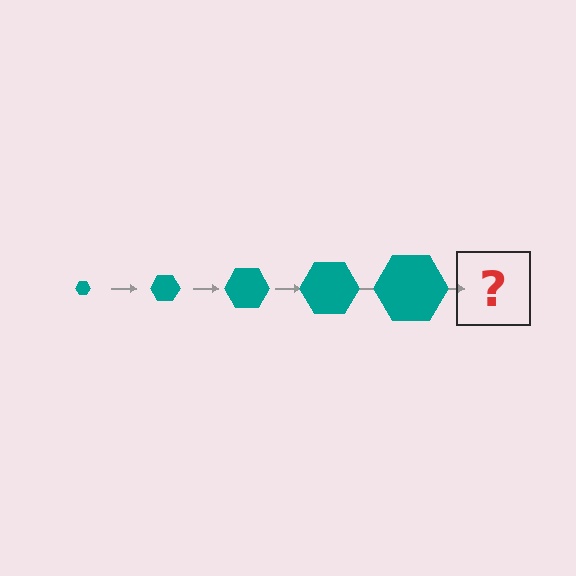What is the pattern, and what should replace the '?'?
The pattern is that the hexagon gets progressively larger each step. The '?' should be a teal hexagon, larger than the previous one.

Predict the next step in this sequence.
The next step is a teal hexagon, larger than the previous one.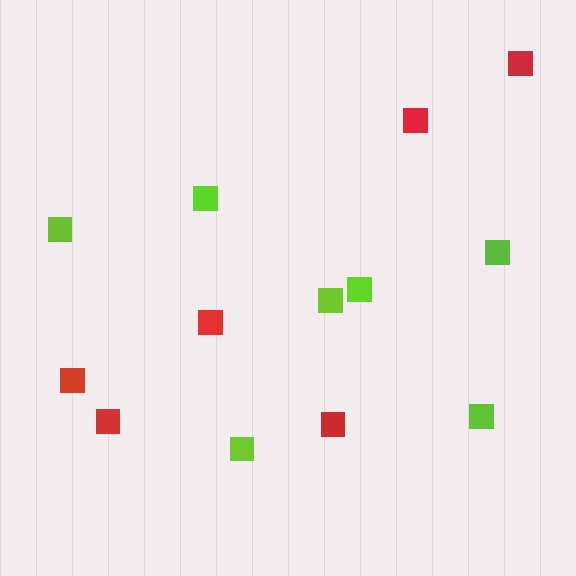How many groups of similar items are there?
There are 2 groups: one group of red squares (6) and one group of lime squares (7).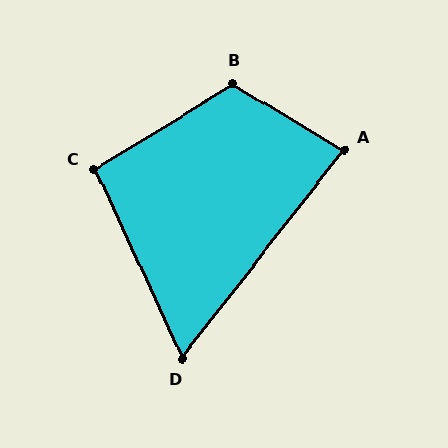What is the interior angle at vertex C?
Approximately 97 degrees (obtuse).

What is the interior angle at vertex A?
Approximately 83 degrees (acute).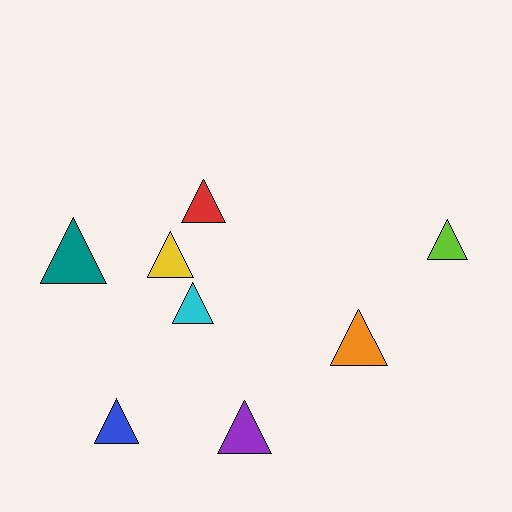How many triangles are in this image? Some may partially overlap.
There are 8 triangles.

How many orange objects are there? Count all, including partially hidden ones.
There is 1 orange object.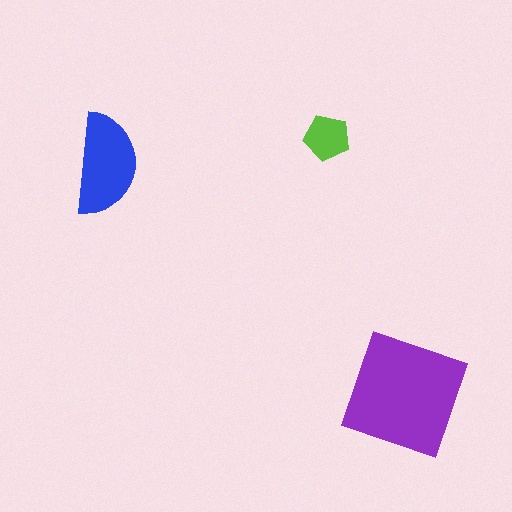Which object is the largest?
The purple square.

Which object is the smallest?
The lime pentagon.